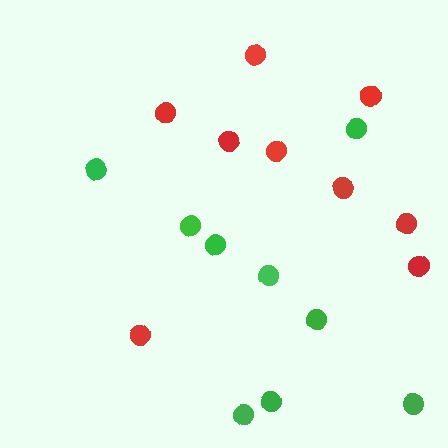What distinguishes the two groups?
There are 2 groups: one group of red circles (9) and one group of green circles (9).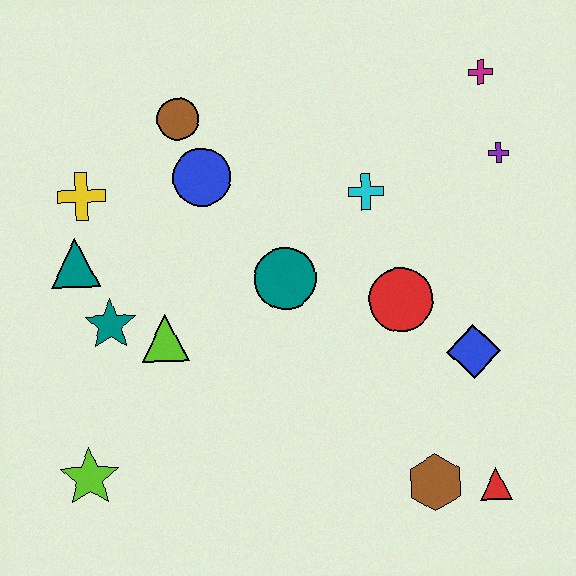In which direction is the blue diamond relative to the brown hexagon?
The blue diamond is above the brown hexagon.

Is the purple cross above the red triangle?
Yes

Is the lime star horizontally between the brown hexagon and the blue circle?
No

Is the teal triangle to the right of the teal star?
No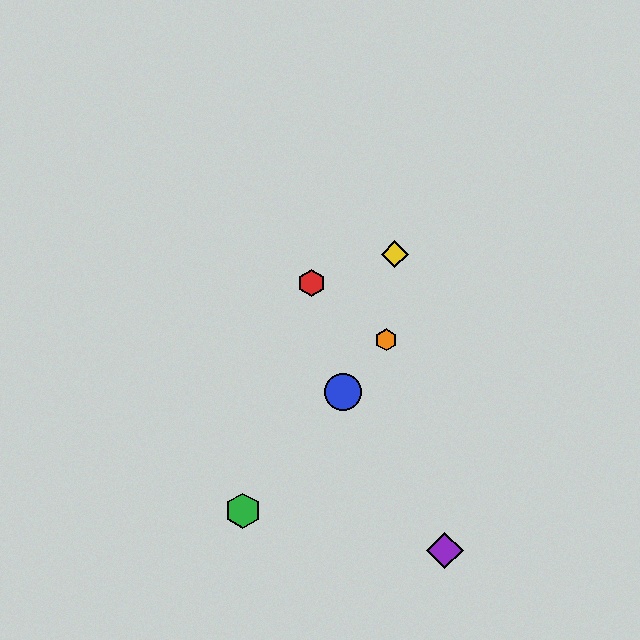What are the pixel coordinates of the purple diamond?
The purple diamond is at (445, 551).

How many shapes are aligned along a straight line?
3 shapes (the blue circle, the green hexagon, the orange hexagon) are aligned along a straight line.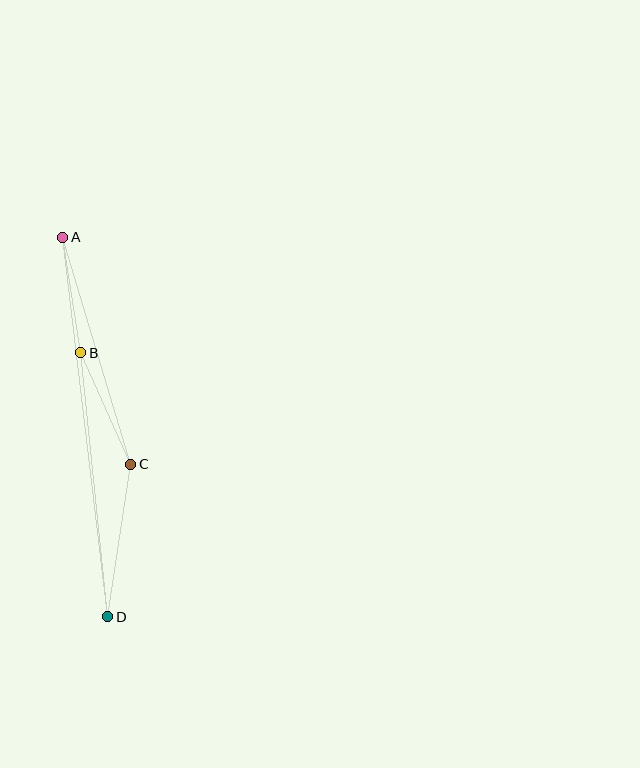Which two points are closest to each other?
Points A and B are closest to each other.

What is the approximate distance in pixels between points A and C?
The distance between A and C is approximately 237 pixels.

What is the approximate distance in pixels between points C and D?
The distance between C and D is approximately 154 pixels.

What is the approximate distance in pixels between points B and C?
The distance between B and C is approximately 122 pixels.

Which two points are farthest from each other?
Points A and D are farthest from each other.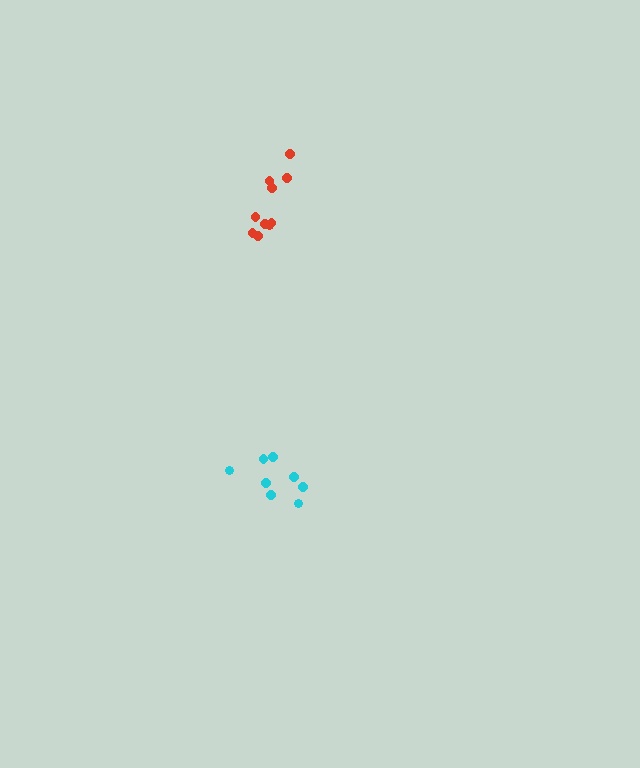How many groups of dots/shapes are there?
There are 2 groups.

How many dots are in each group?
Group 1: 10 dots, Group 2: 8 dots (18 total).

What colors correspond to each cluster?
The clusters are colored: red, cyan.